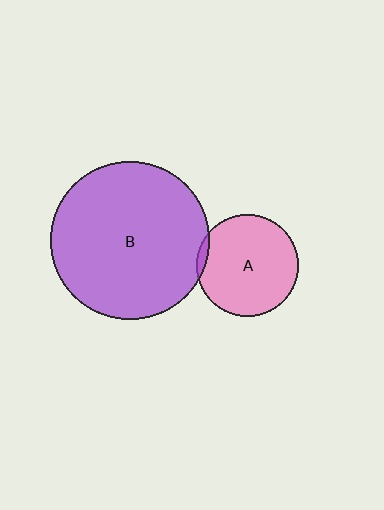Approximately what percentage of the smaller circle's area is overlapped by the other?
Approximately 5%.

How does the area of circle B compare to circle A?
Approximately 2.4 times.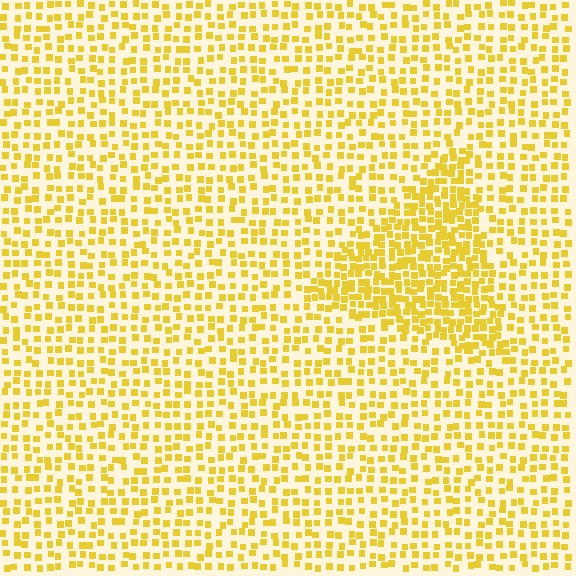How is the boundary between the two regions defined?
The boundary is defined by a change in element density (approximately 1.9x ratio). All elements are the same color, size, and shape.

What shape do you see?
I see a triangle.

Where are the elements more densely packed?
The elements are more densely packed inside the triangle boundary.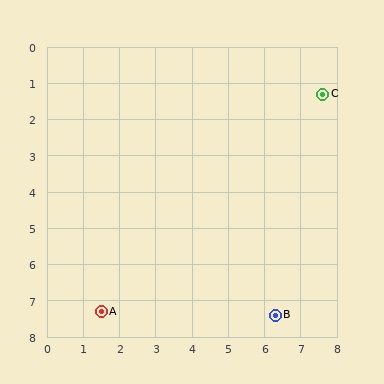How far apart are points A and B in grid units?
Points A and B are about 4.8 grid units apart.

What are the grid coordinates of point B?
Point B is at approximately (6.3, 7.4).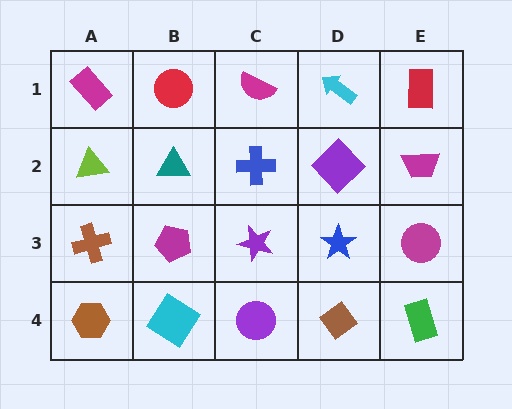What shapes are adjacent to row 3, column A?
A lime triangle (row 2, column A), a brown hexagon (row 4, column A), a magenta pentagon (row 3, column B).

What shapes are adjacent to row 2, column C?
A magenta semicircle (row 1, column C), a purple star (row 3, column C), a teal triangle (row 2, column B), a purple diamond (row 2, column D).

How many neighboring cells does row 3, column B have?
4.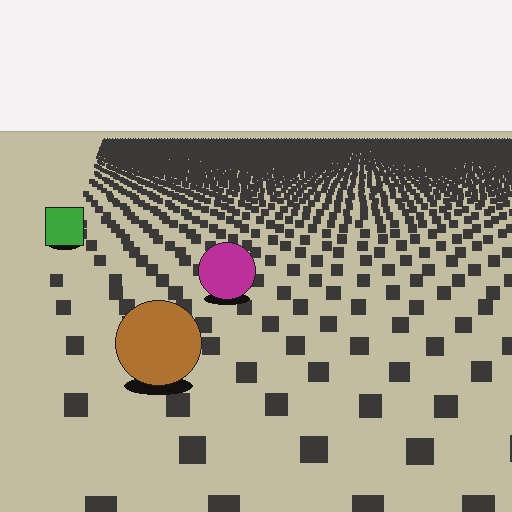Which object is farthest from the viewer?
The green square is farthest from the viewer. It appears smaller and the ground texture around it is denser.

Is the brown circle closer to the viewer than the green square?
Yes. The brown circle is closer — you can tell from the texture gradient: the ground texture is coarser near it.